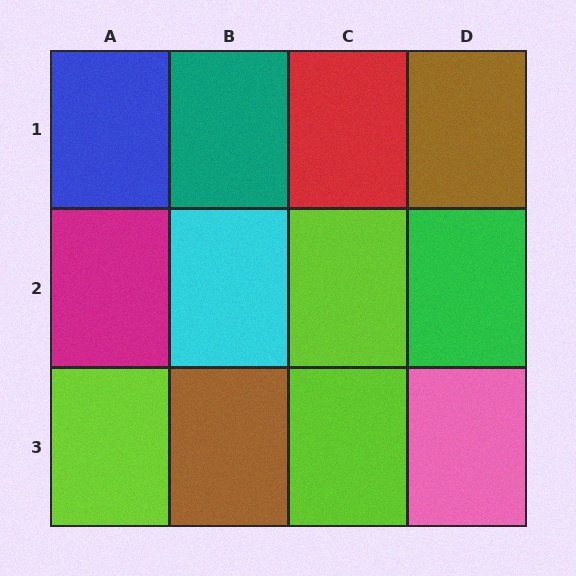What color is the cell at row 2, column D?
Green.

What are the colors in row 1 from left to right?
Blue, teal, red, brown.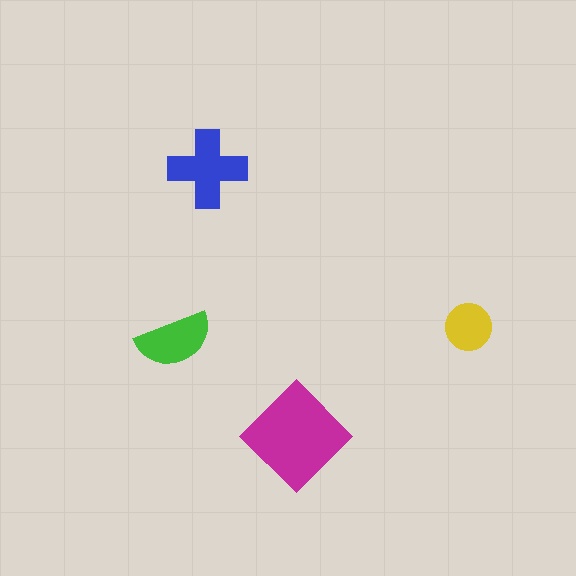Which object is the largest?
The magenta diamond.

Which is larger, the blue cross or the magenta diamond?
The magenta diamond.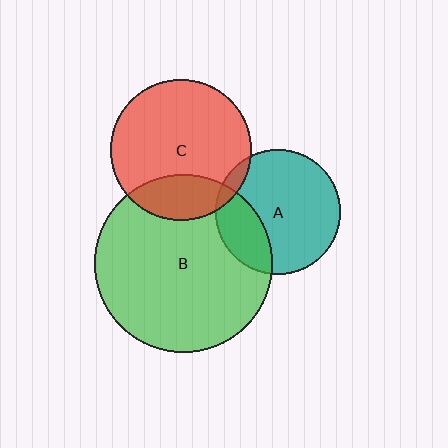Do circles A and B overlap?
Yes.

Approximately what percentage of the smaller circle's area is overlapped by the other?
Approximately 25%.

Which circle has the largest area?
Circle B (green).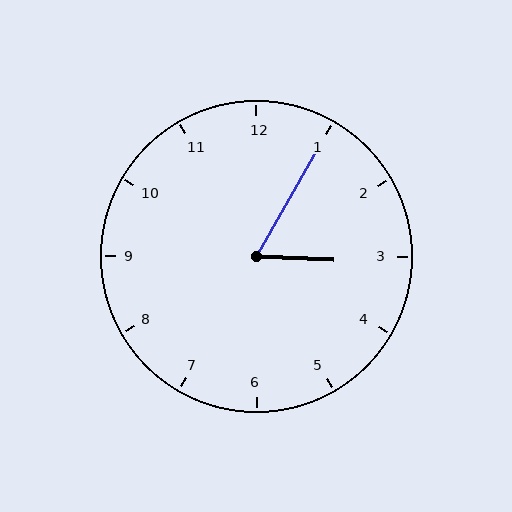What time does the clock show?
3:05.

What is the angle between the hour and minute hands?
Approximately 62 degrees.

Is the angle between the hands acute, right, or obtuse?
It is acute.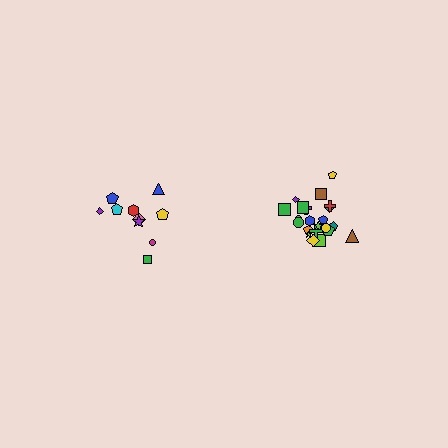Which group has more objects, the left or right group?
The right group.